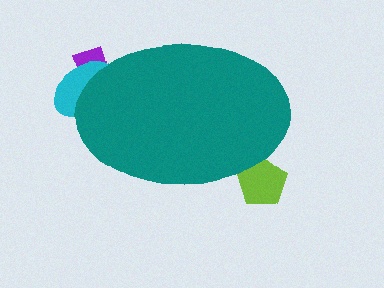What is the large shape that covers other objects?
A teal ellipse.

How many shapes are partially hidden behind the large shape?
3 shapes are partially hidden.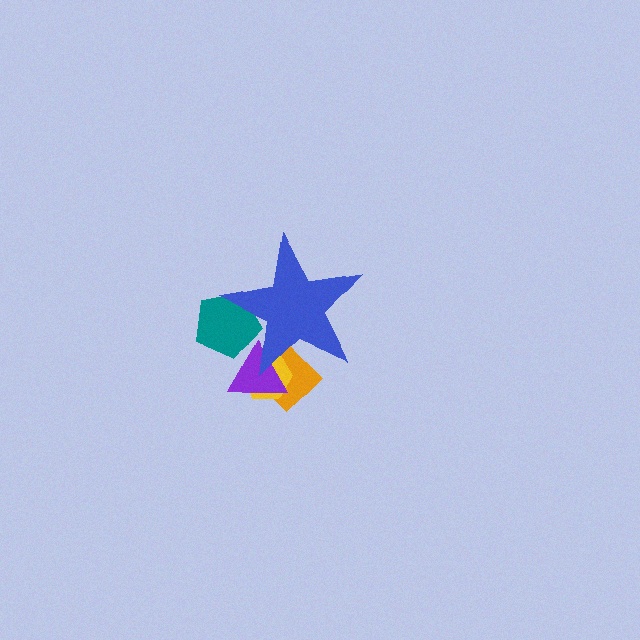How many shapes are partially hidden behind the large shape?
4 shapes are partially hidden.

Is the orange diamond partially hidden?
Yes, the orange diamond is partially hidden behind the blue star.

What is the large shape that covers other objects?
A blue star.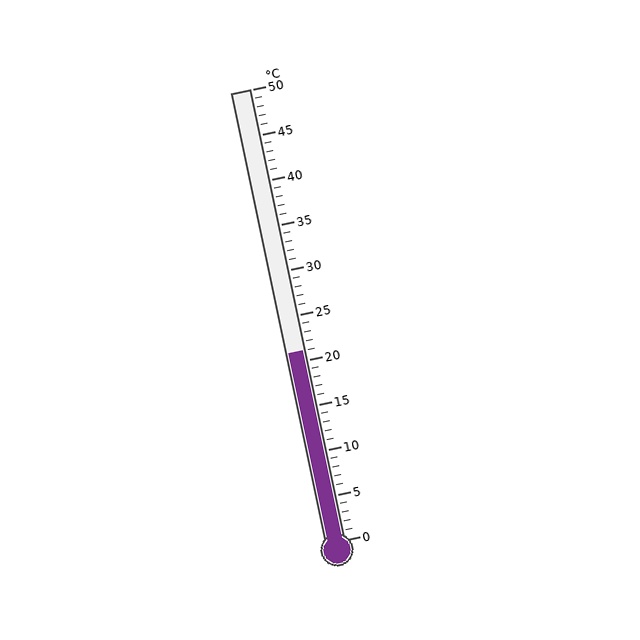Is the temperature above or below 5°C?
The temperature is above 5°C.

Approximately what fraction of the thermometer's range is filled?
The thermometer is filled to approximately 40% of its range.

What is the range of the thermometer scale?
The thermometer scale ranges from 0°C to 50°C.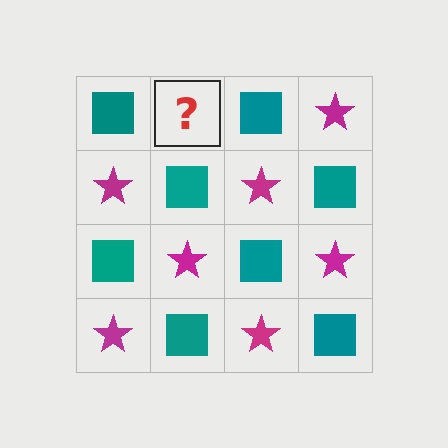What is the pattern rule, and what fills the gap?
The rule is that it alternates teal square and magenta star in a checkerboard pattern. The gap should be filled with a magenta star.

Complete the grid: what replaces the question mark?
The question mark should be replaced with a magenta star.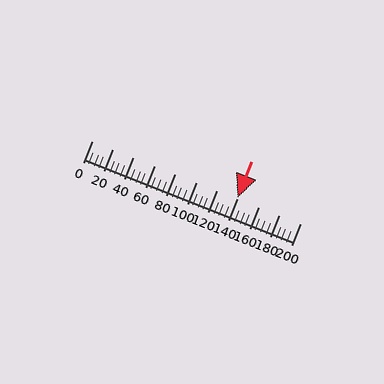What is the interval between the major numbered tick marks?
The major tick marks are spaced 20 units apart.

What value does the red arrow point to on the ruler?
The red arrow points to approximately 140.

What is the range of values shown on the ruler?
The ruler shows values from 0 to 200.